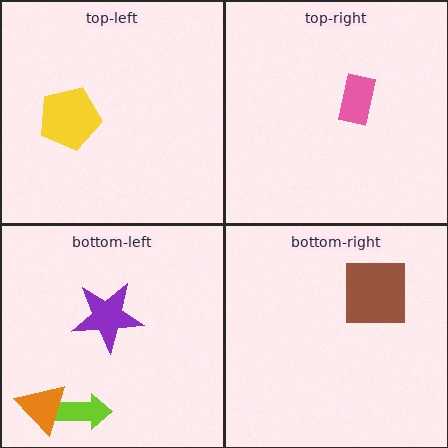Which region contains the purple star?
The bottom-left region.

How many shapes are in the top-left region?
1.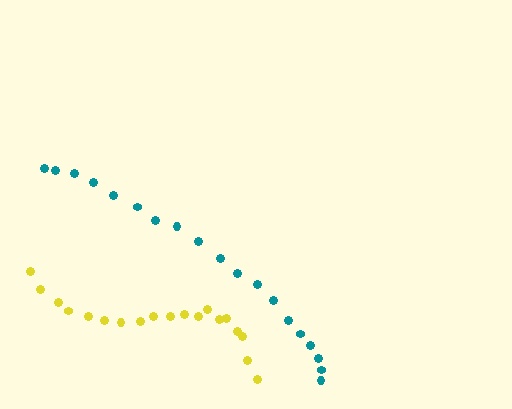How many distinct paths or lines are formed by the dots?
There are 2 distinct paths.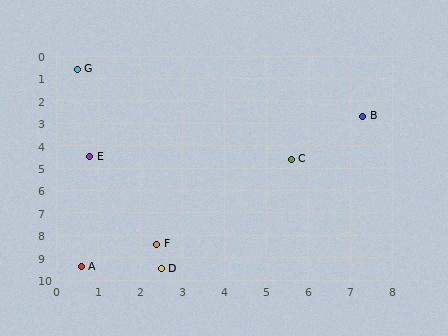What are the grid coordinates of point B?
Point B is at approximately (7.3, 2.7).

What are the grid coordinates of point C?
Point C is at approximately (5.6, 4.6).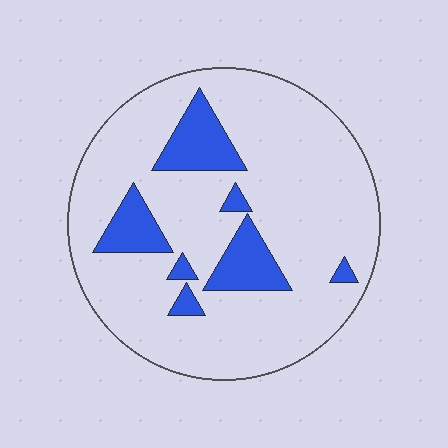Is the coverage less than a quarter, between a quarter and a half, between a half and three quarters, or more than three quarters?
Less than a quarter.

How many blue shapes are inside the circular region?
7.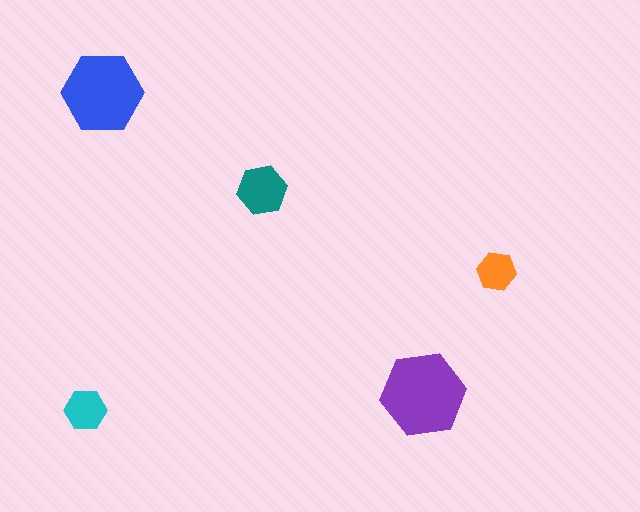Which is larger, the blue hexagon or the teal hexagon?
The blue one.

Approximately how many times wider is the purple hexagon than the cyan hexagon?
About 2 times wider.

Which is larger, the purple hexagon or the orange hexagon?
The purple one.